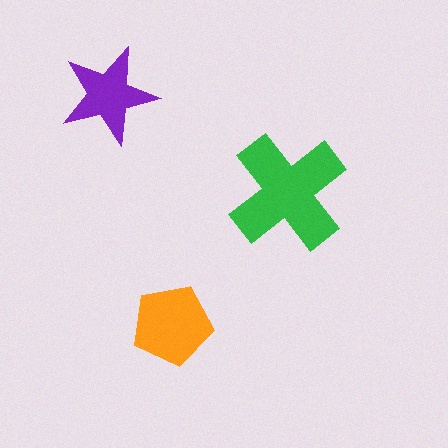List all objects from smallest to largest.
The purple star, the orange pentagon, the green cross.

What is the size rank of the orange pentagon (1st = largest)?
2nd.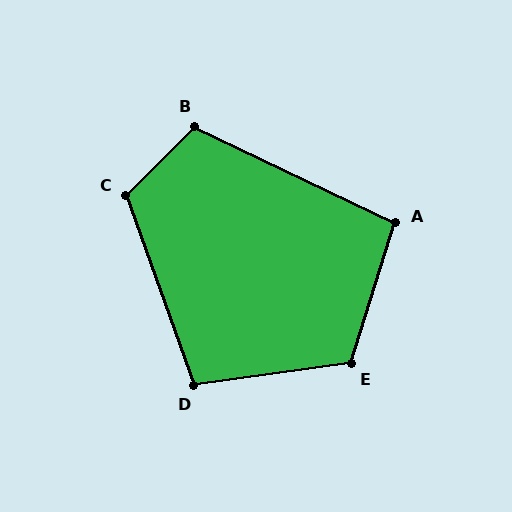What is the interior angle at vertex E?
Approximately 115 degrees (obtuse).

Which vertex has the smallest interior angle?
A, at approximately 98 degrees.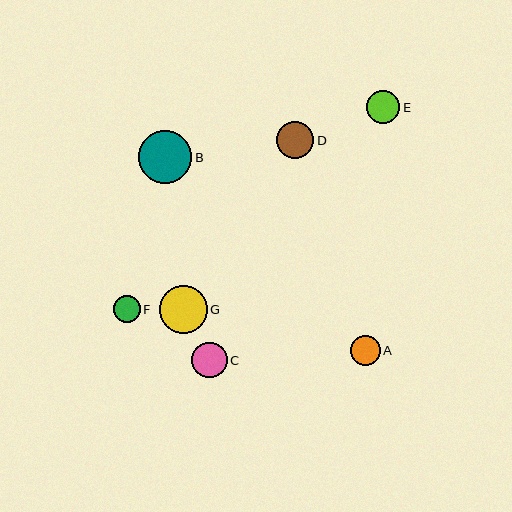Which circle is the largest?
Circle B is the largest with a size of approximately 53 pixels.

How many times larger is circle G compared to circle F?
Circle G is approximately 1.8 times the size of circle F.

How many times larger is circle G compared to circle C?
Circle G is approximately 1.4 times the size of circle C.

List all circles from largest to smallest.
From largest to smallest: B, G, D, C, E, A, F.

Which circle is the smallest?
Circle F is the smallest with a size of approximately 26 pixels.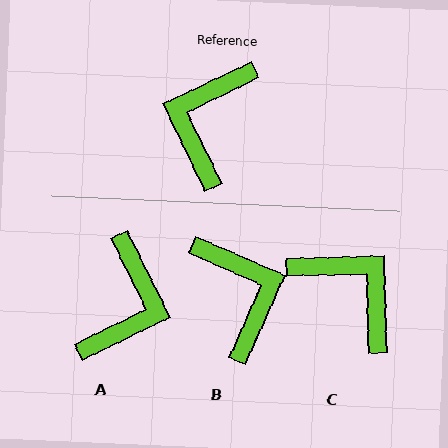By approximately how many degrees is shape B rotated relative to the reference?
Approximately 139 degrees clockwise.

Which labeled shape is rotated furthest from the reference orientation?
A, about 179 degrees away.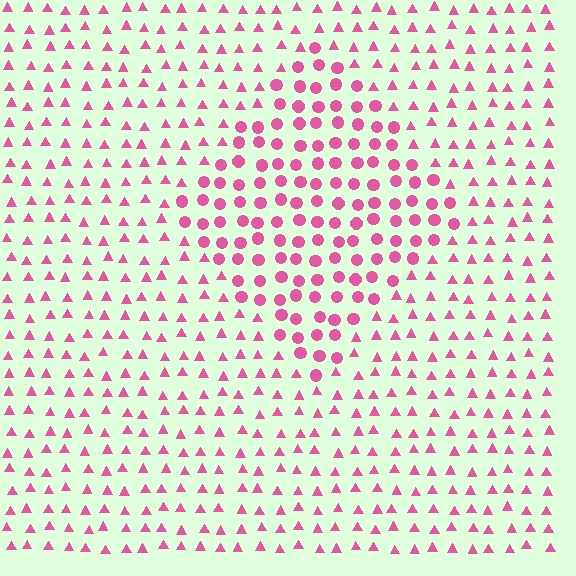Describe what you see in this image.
The image is filled with small pink elements arranged in a uniform grid. A diamond-shaped region contains circles, while the surrounding area contains triangles. The boundary is defined purely by the change in element shape.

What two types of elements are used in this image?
The image uses circles inside the diamond region and triangles outside it.